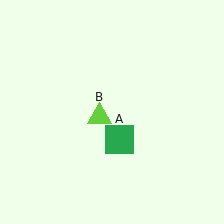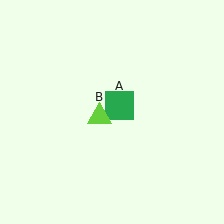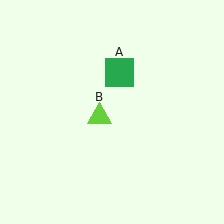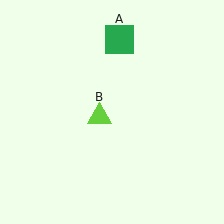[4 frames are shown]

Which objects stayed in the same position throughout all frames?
Lime triangle (object B) remained stationary.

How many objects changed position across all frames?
1 object changed position: green square (object A).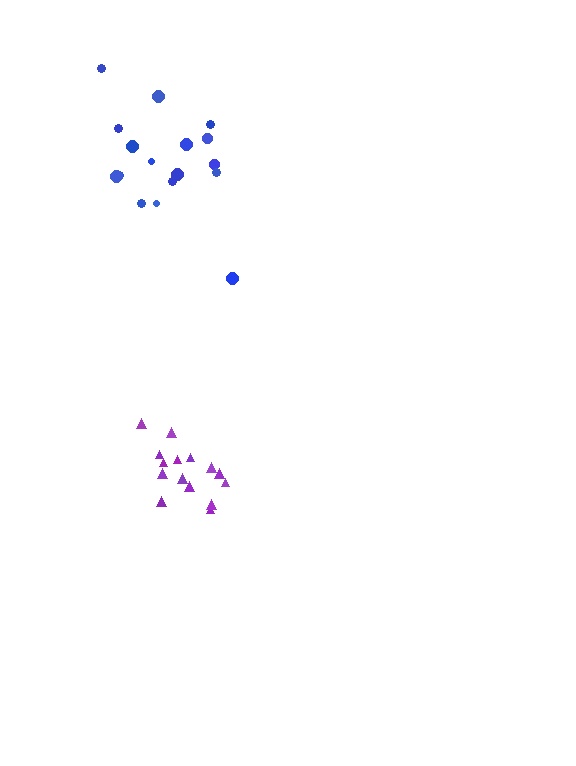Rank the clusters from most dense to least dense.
purple, blue.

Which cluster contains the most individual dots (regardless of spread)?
Blue (17).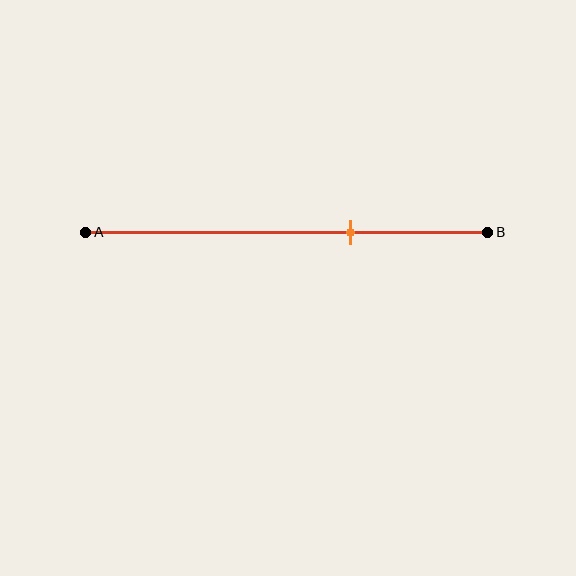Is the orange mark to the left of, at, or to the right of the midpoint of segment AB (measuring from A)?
The orange mark is to the right of the midpoint of segment AB.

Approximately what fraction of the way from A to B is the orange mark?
The orange mark is approximately 65% of the way from A to B.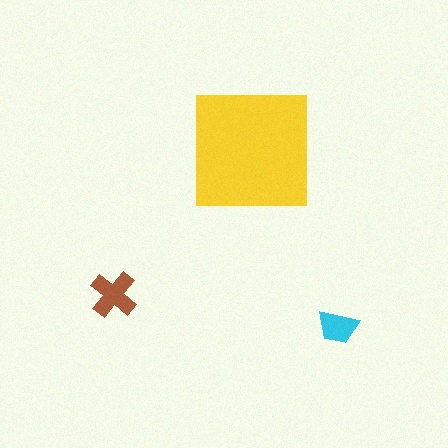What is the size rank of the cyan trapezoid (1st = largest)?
3rd.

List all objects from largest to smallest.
The yellow square, the brown cross, the cyan trapezoid.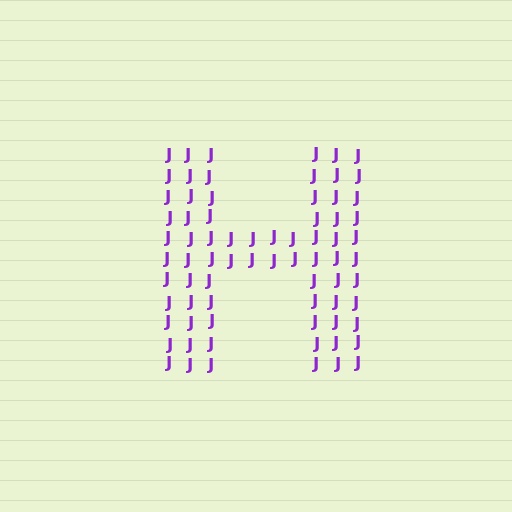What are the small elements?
The small elements are letter J's.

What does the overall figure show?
The overall figure shows the letter H.